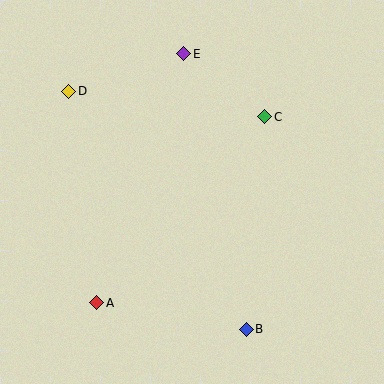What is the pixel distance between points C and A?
The distance between C and A is 250 pixels.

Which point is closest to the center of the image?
Point C at (265, 117) is closest to the center.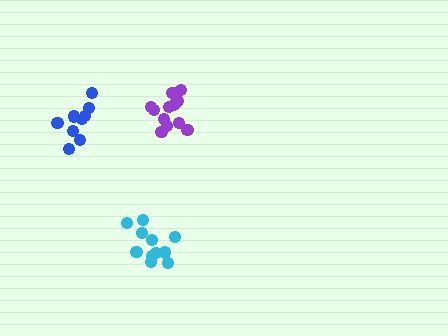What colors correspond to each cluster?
The clusters are colored: blue, purple, cyan.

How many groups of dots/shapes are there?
There are 3 groups.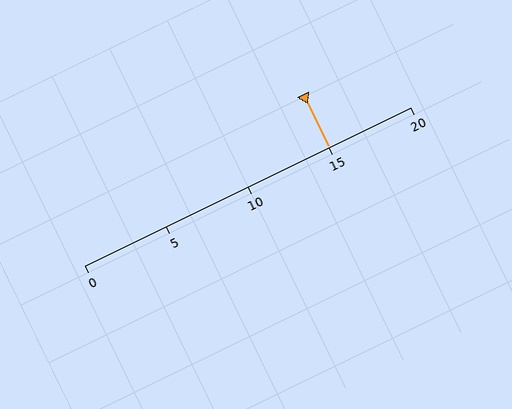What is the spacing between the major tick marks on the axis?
The major ticks are spaced 5 apart.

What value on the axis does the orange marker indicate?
The marker indicates approximately 15.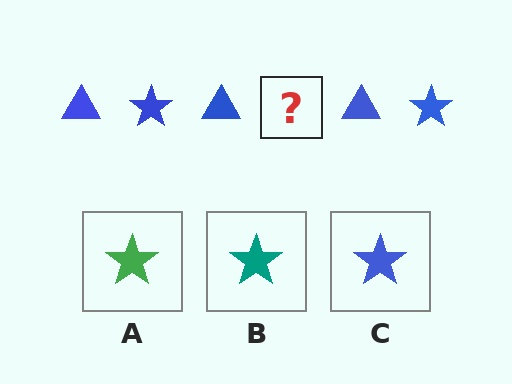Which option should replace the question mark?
Option C.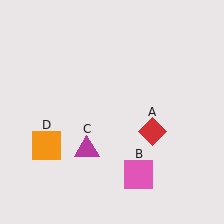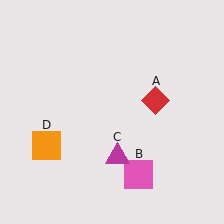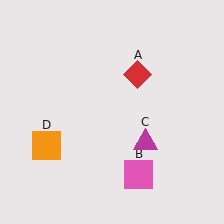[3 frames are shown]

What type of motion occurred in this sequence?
The red diamond (object A), magenta triangle (object C) rotated counterclockwise around the center of the scene.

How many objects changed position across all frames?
2 objects changed position: red diamond (object A), magenta triangle (object C).